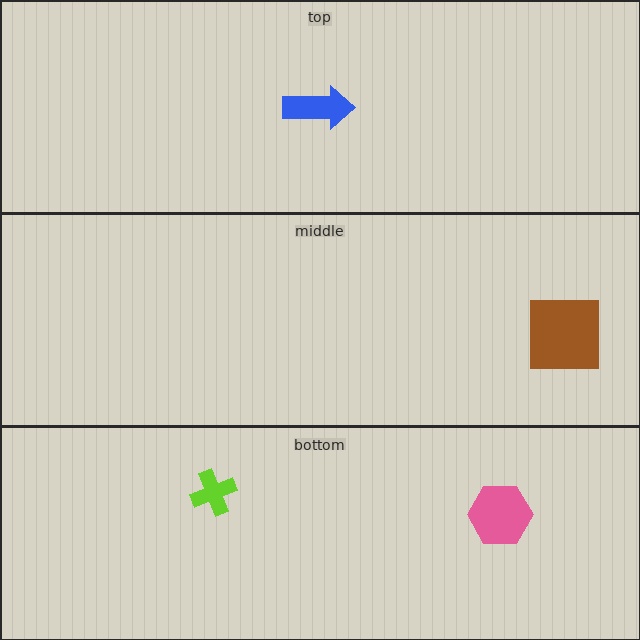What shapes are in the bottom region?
The pink hexagon, the lime cross.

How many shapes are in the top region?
1.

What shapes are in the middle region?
The brown square.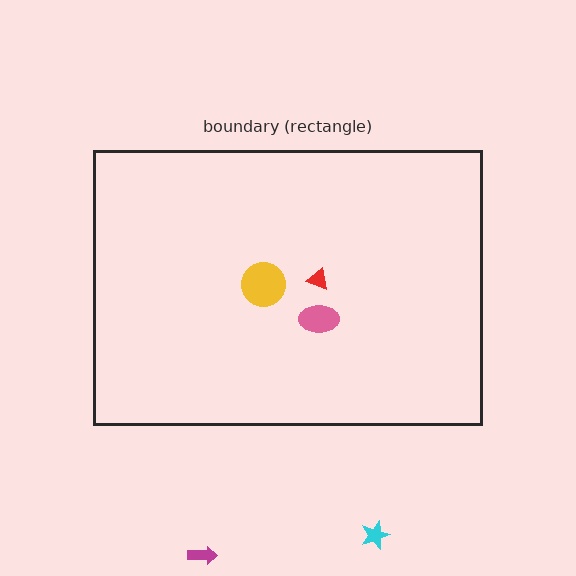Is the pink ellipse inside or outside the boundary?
Inside.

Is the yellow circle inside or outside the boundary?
Inside.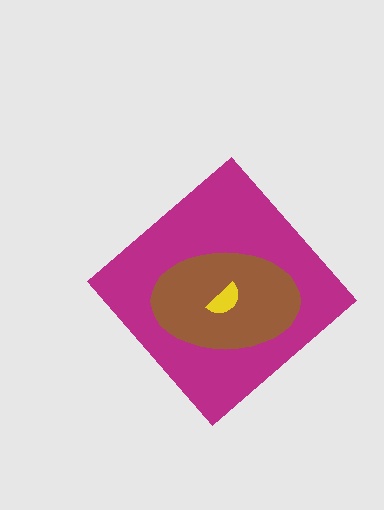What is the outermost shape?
The magenta diamond.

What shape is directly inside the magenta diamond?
The brown ellipse.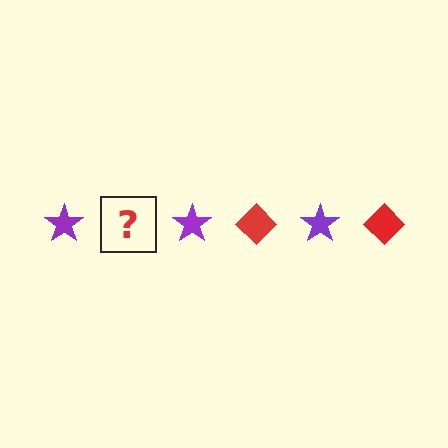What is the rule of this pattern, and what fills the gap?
The rule is that the pattern alternates between purple star and red diamond. The gap should be filled with a red diamond.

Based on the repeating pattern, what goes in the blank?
The blank should be a red diamond.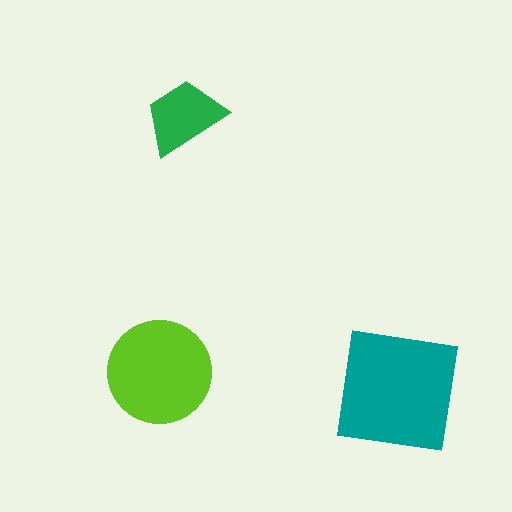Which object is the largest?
The teal square.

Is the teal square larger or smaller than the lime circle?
Larger.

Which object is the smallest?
The green trapezoid.